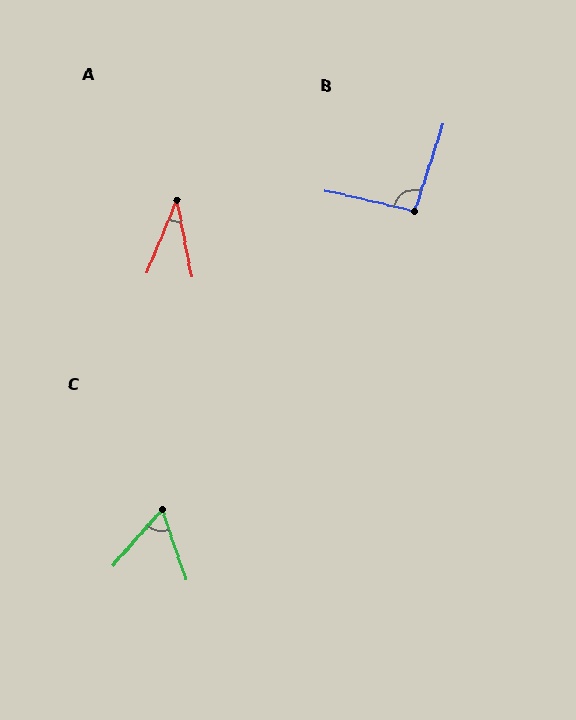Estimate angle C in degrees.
Approximately 60 degrees.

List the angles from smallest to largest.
A (33°), C (60°), B (95°).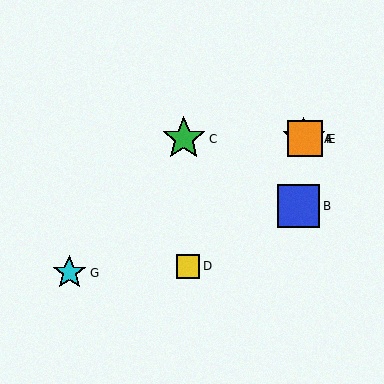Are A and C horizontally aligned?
Yes, both are at y≈139.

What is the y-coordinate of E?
Object E is at y≈139.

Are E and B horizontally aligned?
No, E is at y≈139 and B is at y≈206.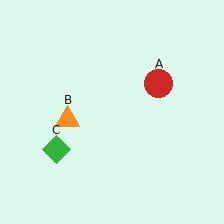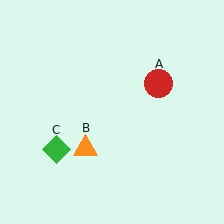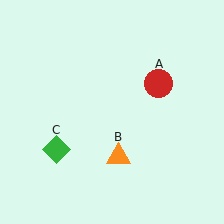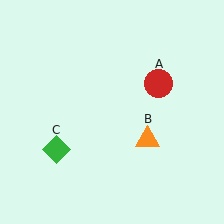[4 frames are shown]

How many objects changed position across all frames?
1 object changed position: orange triangle (object B).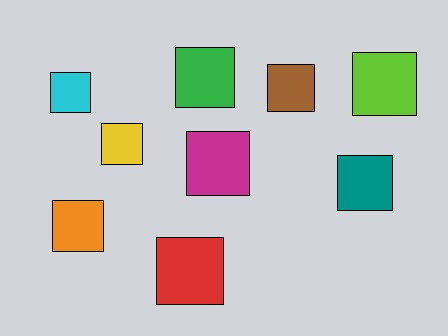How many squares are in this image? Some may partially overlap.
There are 9 squares.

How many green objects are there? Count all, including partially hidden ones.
There is 1 green object.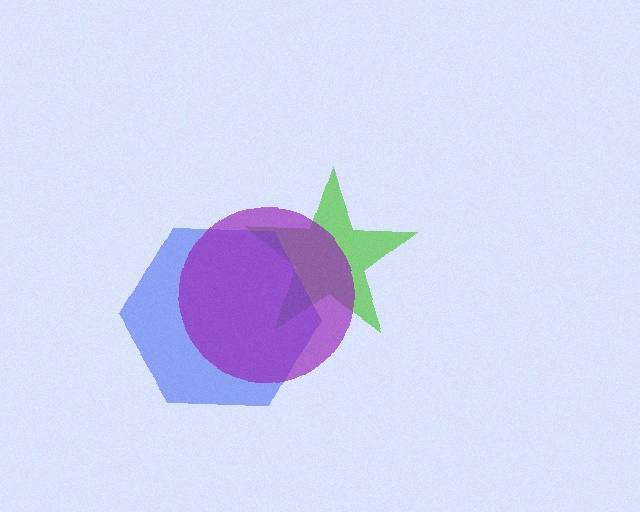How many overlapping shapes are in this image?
There are 3 overlapping shapes in the image.